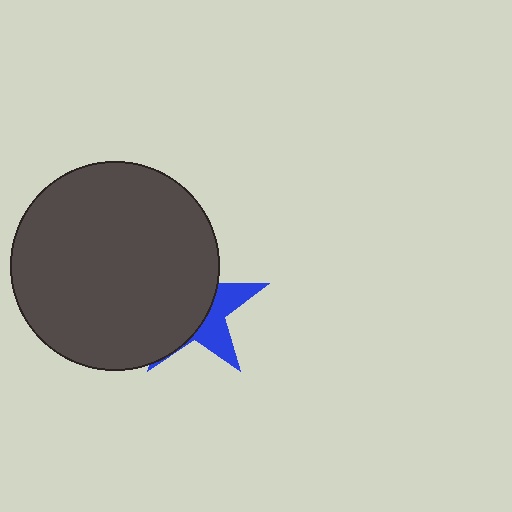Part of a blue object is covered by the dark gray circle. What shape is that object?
It is a star.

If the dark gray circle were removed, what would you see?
You would see the complete blue star.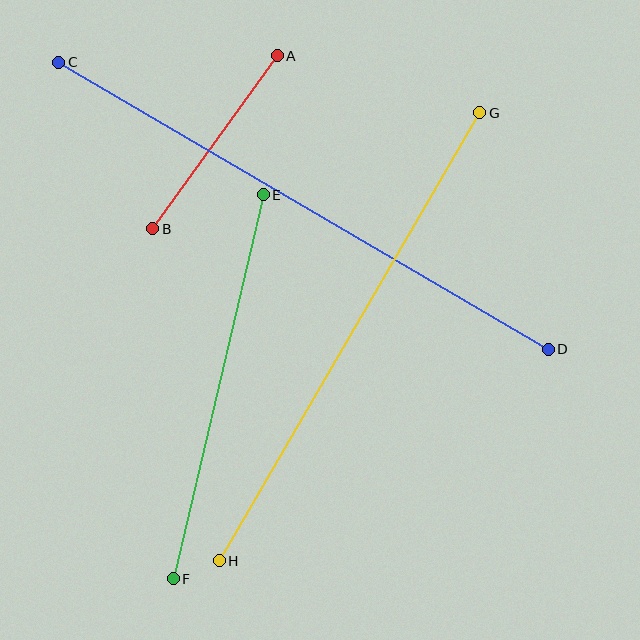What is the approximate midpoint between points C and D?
The midpoint is at approximately (304, 206) pixels.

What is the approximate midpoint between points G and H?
The midpoint is at approximately (350, 337) pixels.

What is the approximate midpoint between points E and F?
The midpoint is at approximately (218, 387) pixels.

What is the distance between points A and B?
The distance is approximately 214 pixels.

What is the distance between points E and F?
The distance is approximately 394 pixels.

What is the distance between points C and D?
The distance is approximately 567 pixels.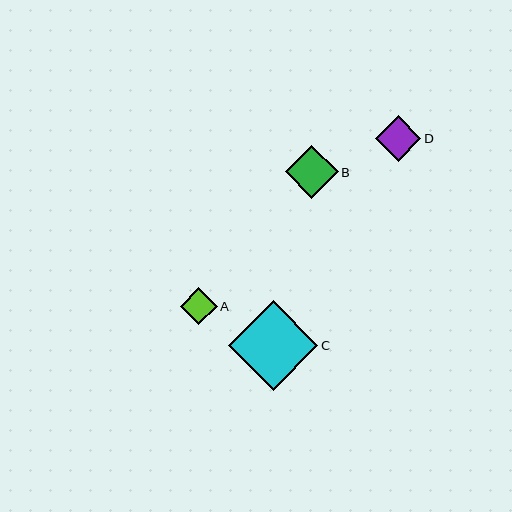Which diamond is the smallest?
Diamond A is the smallest with a size of approximately 37 pixels.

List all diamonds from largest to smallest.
From largest to smallest: C, B, D, A.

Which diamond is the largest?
Diamond C is the largest with a size of approximately 89 pixels.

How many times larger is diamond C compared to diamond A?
Diamond C is approximately 2.4 times the size of diamond A.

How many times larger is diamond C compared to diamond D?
Diamond C is approximately 2.0 times the size of diamond D.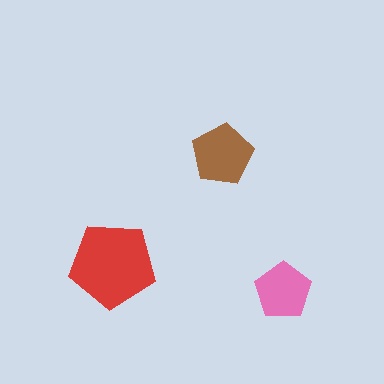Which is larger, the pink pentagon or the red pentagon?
The red one.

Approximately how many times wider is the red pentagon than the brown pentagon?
About 1.5 times wider.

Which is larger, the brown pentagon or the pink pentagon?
The brown one.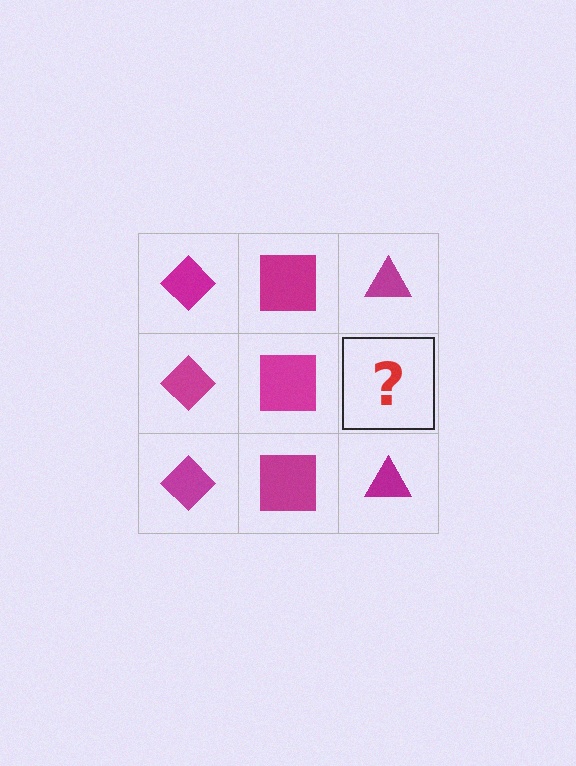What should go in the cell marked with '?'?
The missing cell should contain a magenta triangle.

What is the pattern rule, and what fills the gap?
The rule is that each column has a consistent shape. The gap should be filled with a magenta triangle.